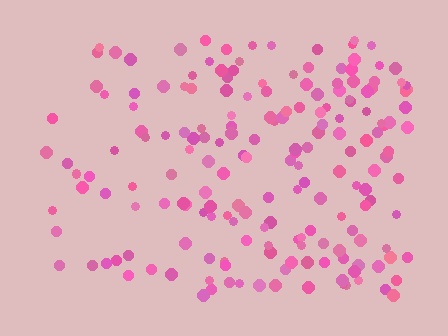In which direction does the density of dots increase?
From left to right, with the right side densest.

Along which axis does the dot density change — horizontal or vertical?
Horizontal.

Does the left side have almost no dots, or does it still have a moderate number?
Still a moderate number, just noticeably fewer than the right.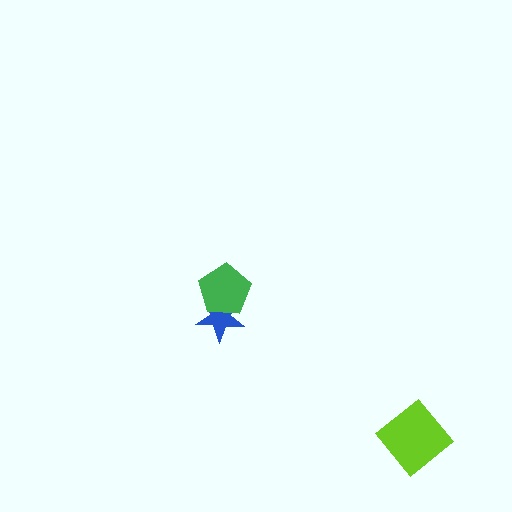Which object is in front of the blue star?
The green pentagon is in front of the blue star.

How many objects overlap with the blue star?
1 object overlaps with the blue star.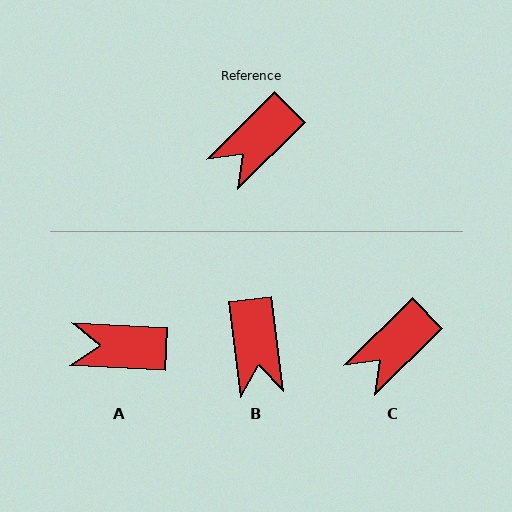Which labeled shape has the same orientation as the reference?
C.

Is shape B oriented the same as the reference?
No, it is off by about 53 degrees.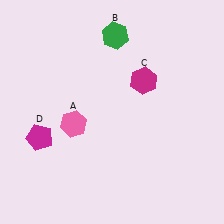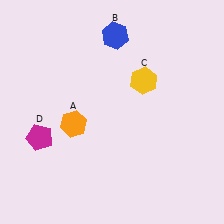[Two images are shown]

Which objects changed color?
A changed from pink to orange. B changed from green to blue. C changed from magenta to yellow.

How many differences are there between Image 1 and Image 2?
There are 3 differences between the two images.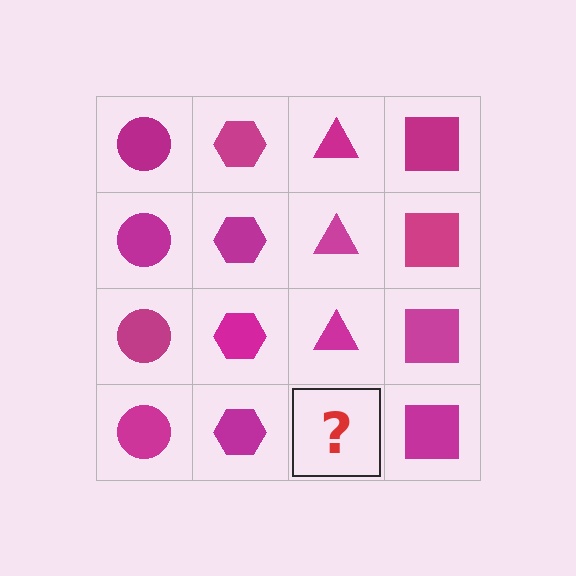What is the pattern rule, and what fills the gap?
The rule is that each column has a consistent shape. The gap should be filled with a magenta triangle.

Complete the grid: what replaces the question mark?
The question mark should be replaced with a magenta triangle.